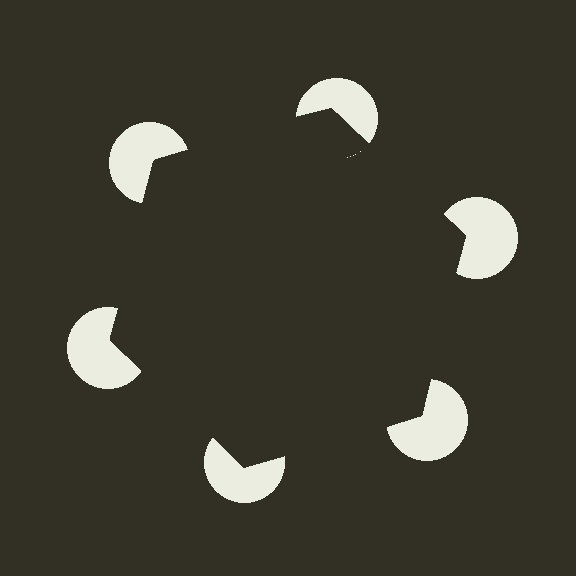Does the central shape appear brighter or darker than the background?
It typically appears slightly darker than the background, even though no actual brightness change is drawn.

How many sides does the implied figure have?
6 sides.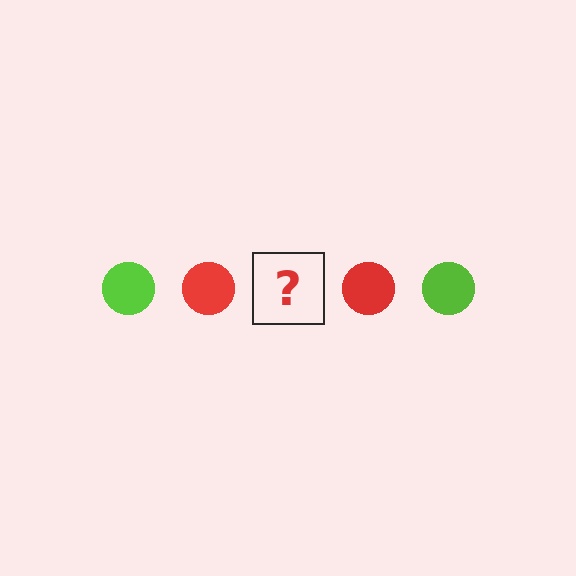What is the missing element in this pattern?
The missing element is a lime circle.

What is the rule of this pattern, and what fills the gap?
The rule is that the pattern cycles through lime, red circles. The gap should be filled with a lime circle.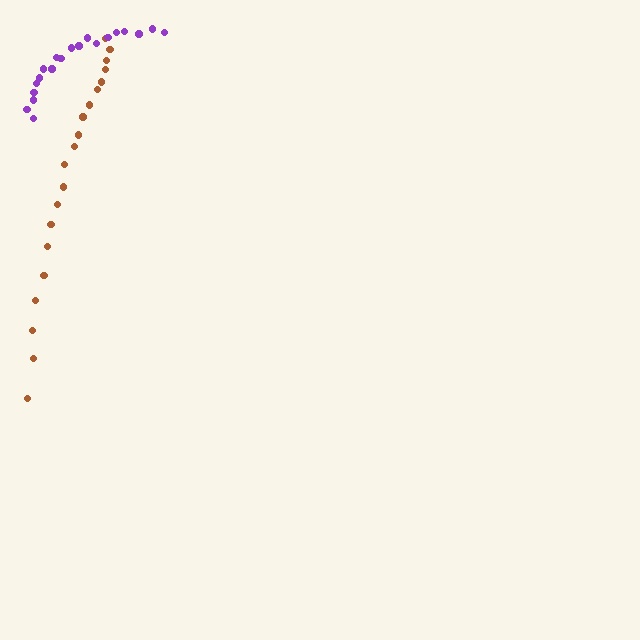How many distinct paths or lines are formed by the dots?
There are 2 distinct paths.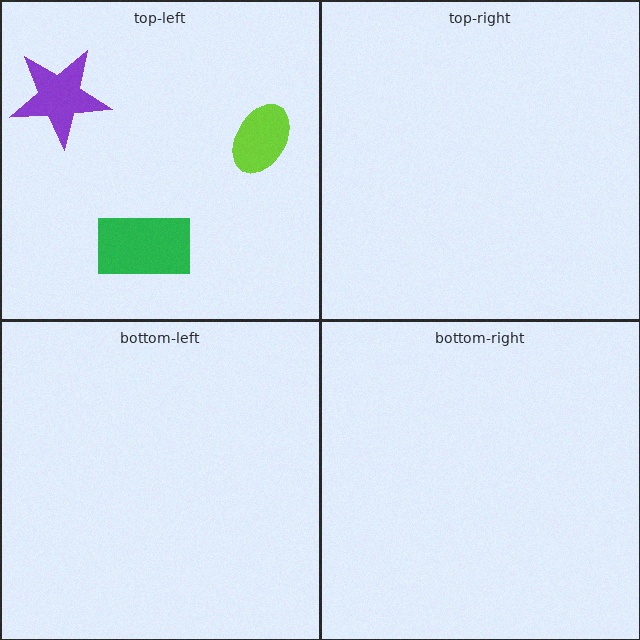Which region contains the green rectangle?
The top-left region.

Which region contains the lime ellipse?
The top-left region.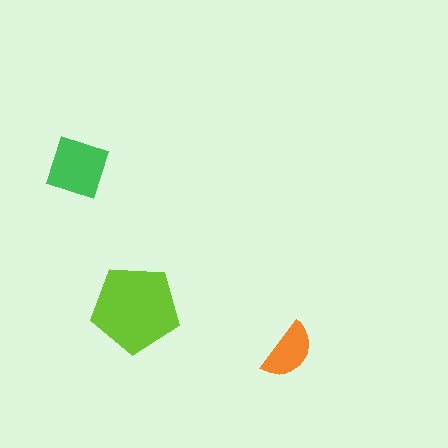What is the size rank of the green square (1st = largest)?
2nd.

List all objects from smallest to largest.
The orange semicircle, the green square, the lime pentagon.